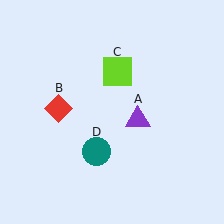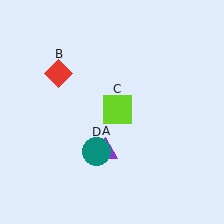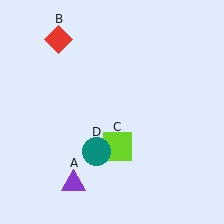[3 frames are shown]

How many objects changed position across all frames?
3 objects changed position: purple triangle (object A), red diamond (object B), lime square (object C).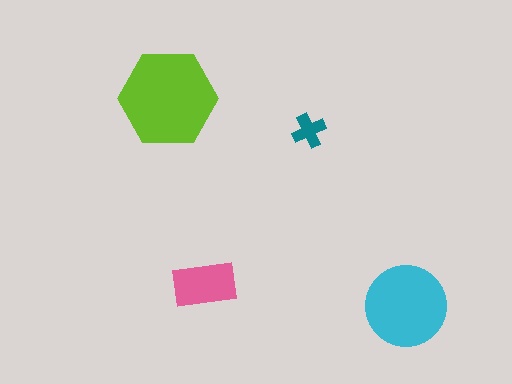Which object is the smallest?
The teal cross.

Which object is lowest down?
The cyan circle is bottommost.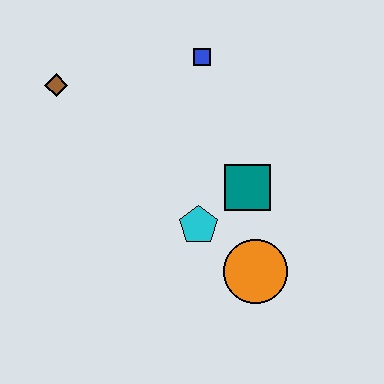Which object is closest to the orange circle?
The cyan pentagon is closest to the orange circle.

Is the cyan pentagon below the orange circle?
No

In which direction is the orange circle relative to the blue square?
The orange circle is below the blue square.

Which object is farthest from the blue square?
The orange circle is farthest from the blue square.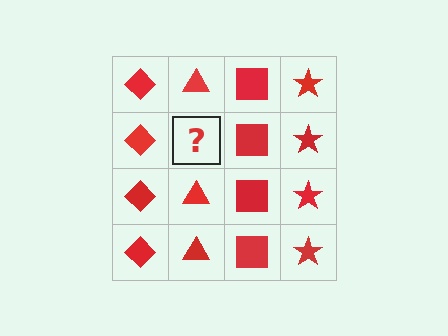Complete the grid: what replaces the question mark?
The question mark should be replaced with a red triangle.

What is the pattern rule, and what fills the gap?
The rule is that each column has a consistent shape. The gap should be filled with a red triangle.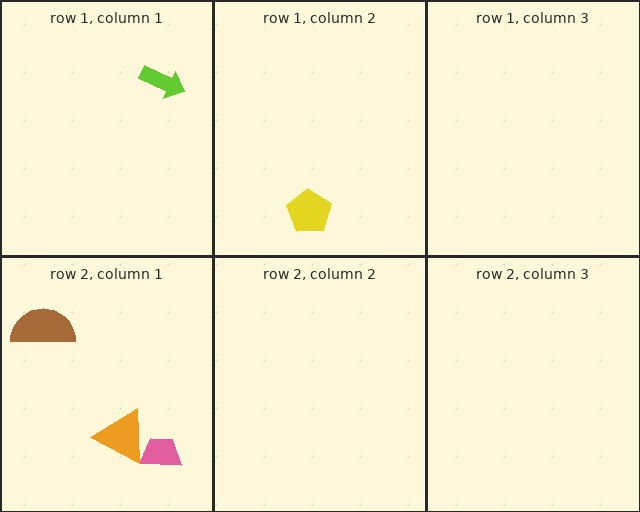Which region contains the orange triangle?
The row 2, column 1 region.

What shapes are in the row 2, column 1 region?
The pink trapezoid, the orange triangle, the brown semicircle.